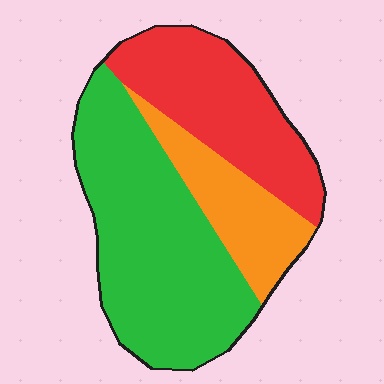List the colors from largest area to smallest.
From largest to smallest: green, red, orange.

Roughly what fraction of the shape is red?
Red covers roughly 30% of the shape.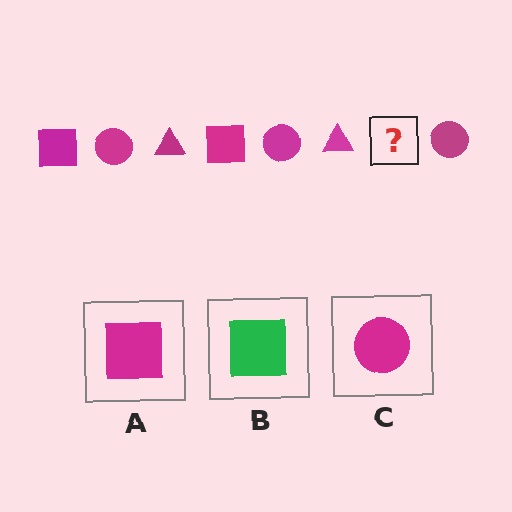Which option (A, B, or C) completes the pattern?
A.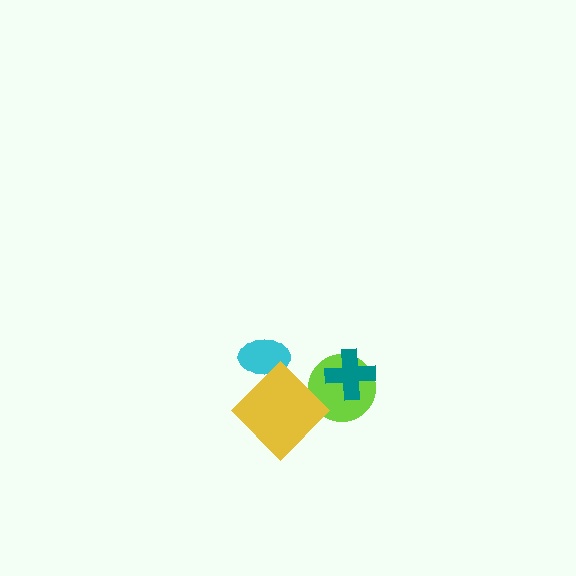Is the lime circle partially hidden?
Yes, it is partially covered by another shape.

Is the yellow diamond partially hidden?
No, no other shape covers it.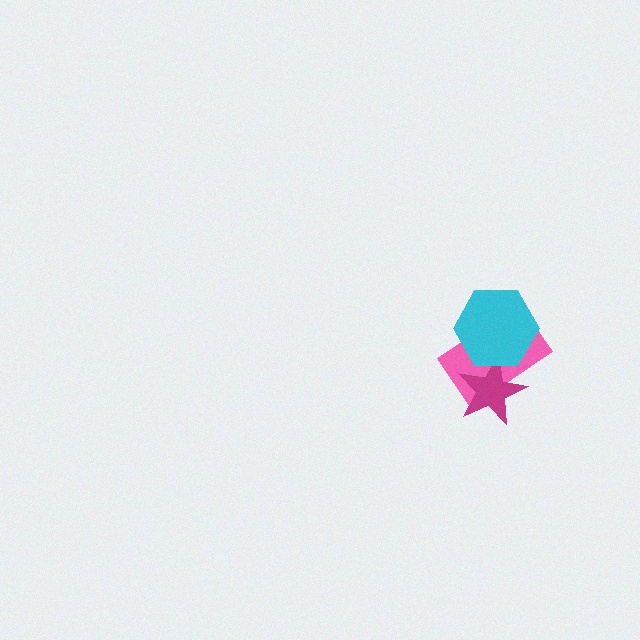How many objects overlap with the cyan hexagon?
2 objects overlap with the cyan hexagon.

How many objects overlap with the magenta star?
2 objects overlap with the magenta star.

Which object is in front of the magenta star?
The cyan hexagon is in front of the magenta star.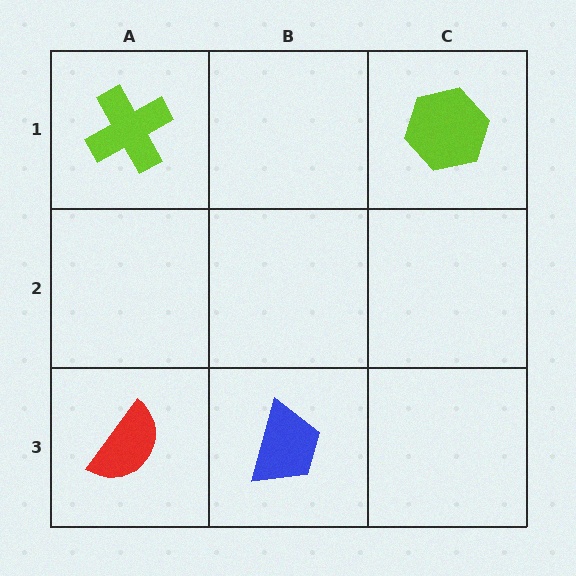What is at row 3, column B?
A blue trapezoid.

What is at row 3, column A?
A red semicircle.